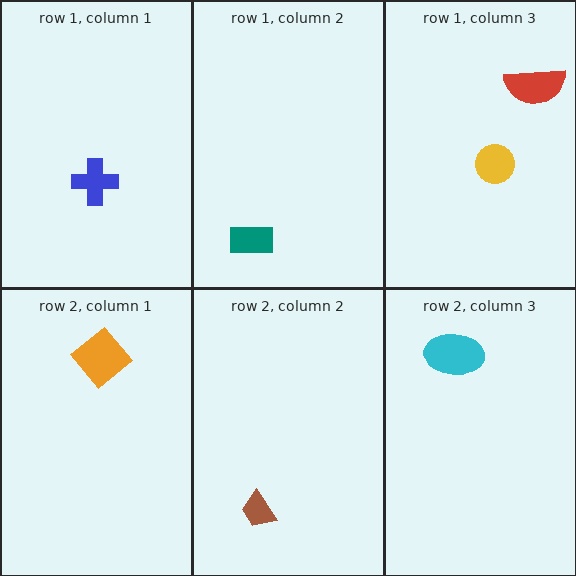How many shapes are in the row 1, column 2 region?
1.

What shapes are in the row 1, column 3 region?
The red semicircle, the yellow circle.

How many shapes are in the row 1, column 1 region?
1.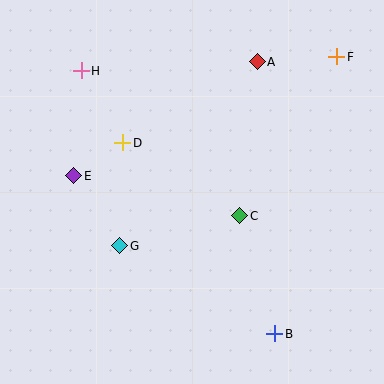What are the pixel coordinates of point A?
Point A is at (257, 62).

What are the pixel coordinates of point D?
Point D is at (123, 143).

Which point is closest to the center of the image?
Point C at (240, 216) is closest to the center.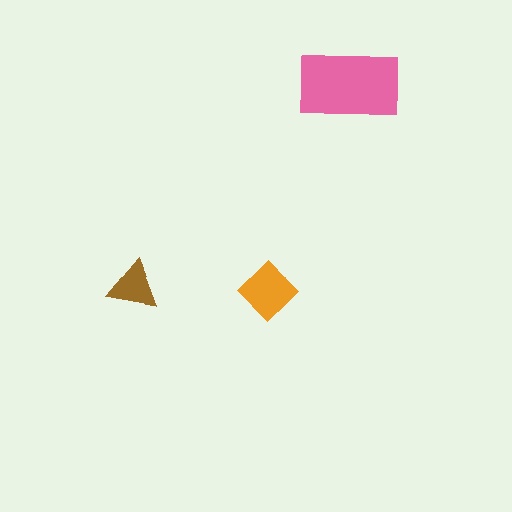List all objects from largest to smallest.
The pink rectangle, the orange diamond, the brown triangle.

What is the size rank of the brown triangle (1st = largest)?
3rd.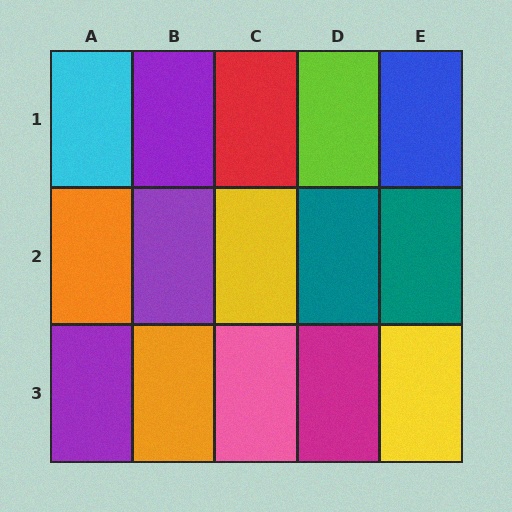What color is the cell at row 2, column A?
Orange.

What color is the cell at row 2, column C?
Yellow.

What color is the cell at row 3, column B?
Orange.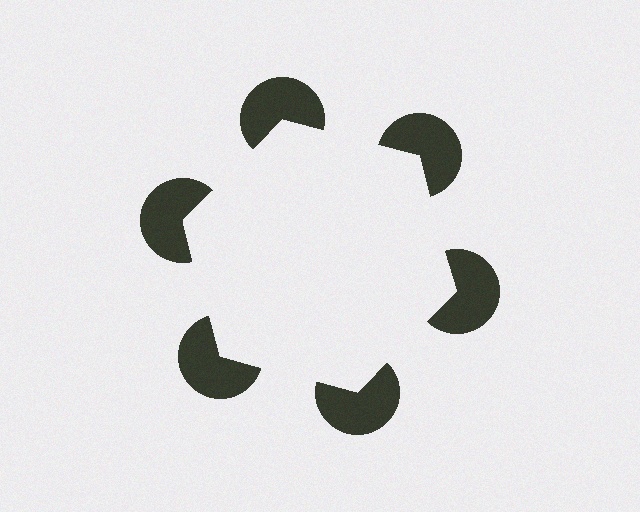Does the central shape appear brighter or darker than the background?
It typically appears slightly brighter than the background, even though no actual brightness change is drawn.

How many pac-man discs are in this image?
There are 6 — one at each vertex of the illusory hexagon.